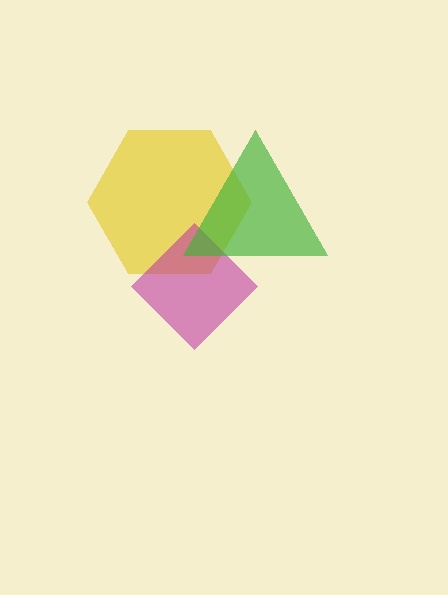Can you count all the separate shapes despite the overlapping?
Yes, there are 3 separate shapes.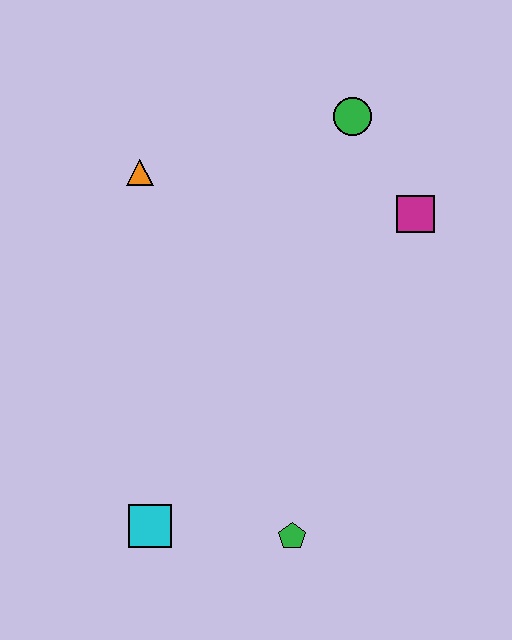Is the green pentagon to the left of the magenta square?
Yes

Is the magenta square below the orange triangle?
Yes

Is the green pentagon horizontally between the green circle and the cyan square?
Yes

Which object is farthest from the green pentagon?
The green circle is farthest from the green pentagon.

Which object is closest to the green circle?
The magenta square is closest to the green circle.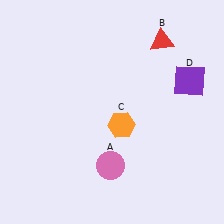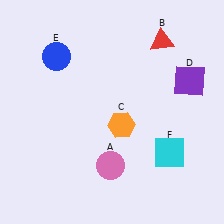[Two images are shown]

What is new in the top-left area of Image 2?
A blue circle (E) was added in the top-left area of Image 2.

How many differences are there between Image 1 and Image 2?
There are 2 differences between the two images.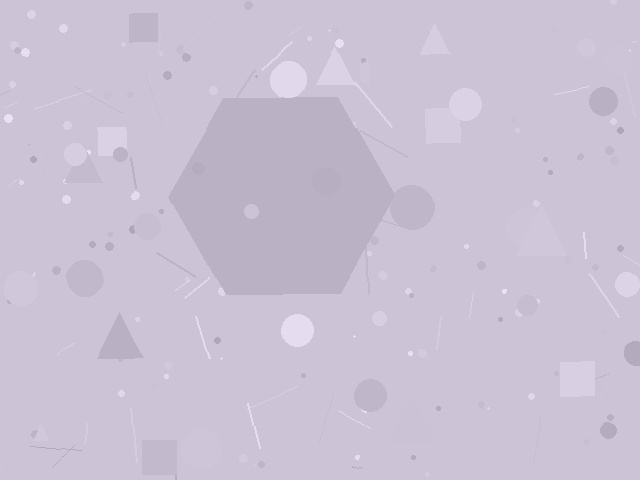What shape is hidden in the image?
A hexagon is hidden in the image.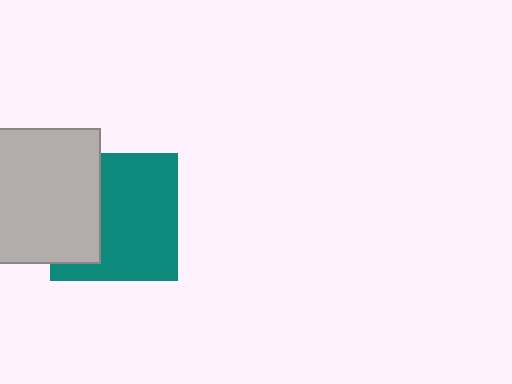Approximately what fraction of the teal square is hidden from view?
Roughly 35% of the teal square is hidden behind the light gray square.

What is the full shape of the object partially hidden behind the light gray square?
The partially hidden object is a teal square.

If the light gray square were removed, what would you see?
You would see the complete teal square.